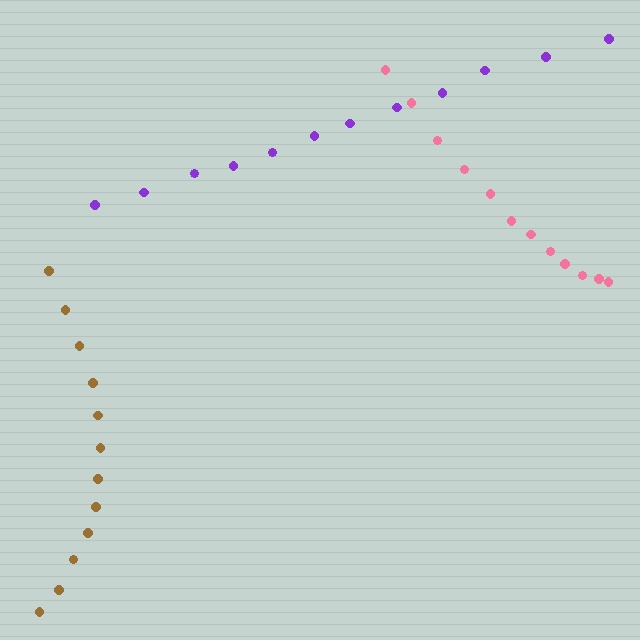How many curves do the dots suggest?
There are 3 distinct paths.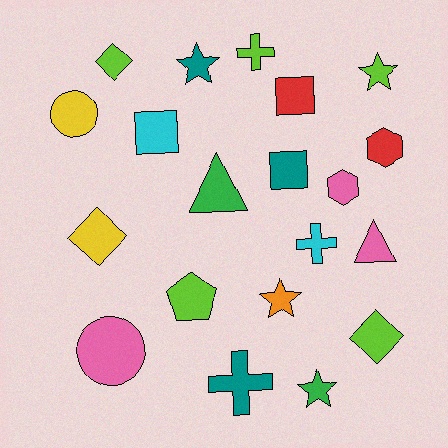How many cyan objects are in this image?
There are 2 cyan objects.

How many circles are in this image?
There are 2 circles.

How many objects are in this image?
There are 20 objects.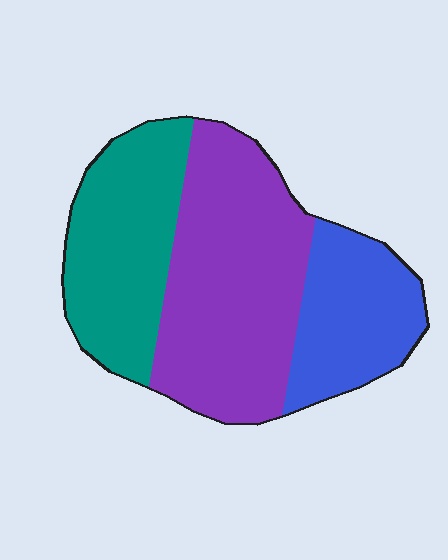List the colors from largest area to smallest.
From largest to smallest: purple, teal, blue.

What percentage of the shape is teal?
Teal covers roughly 30% of the shape.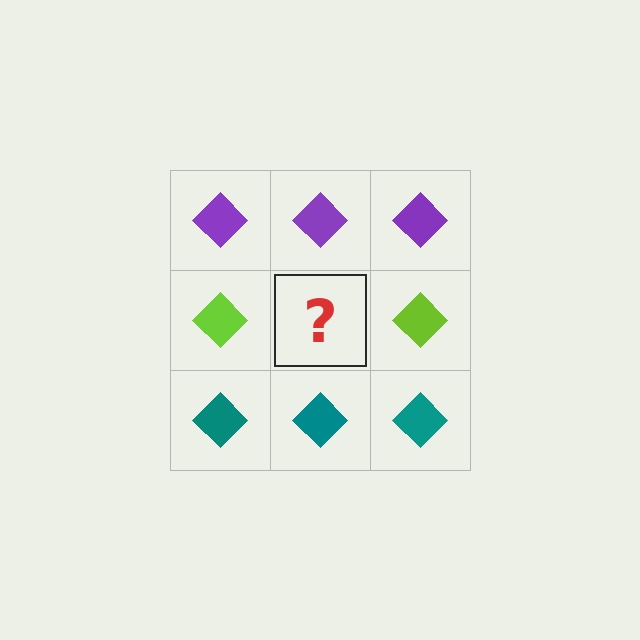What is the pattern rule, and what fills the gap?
The rule is that each row has a consistent color. The gap should be filled with a lime diamond.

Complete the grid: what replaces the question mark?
The question mark should be replaced with a lime diamond.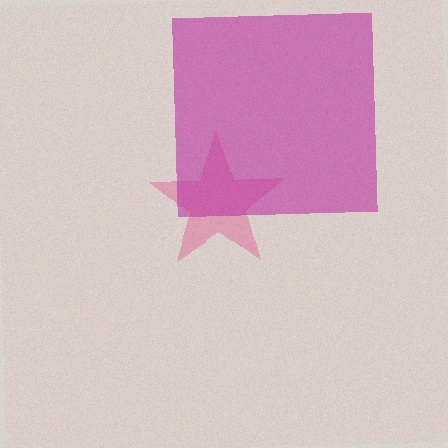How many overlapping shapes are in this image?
There are 2 overlapping shapes in the image.